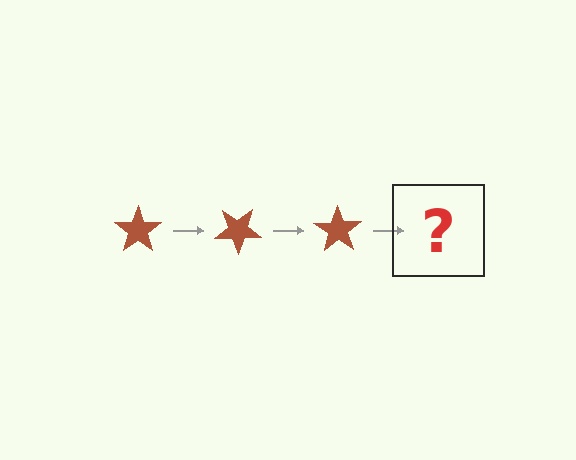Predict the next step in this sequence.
The next step is a brown star rotated 105 degrees.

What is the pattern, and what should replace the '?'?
The pattern is that the star rotates 35 degrees each step. The '?' should be a brown star rotated 105 degrees.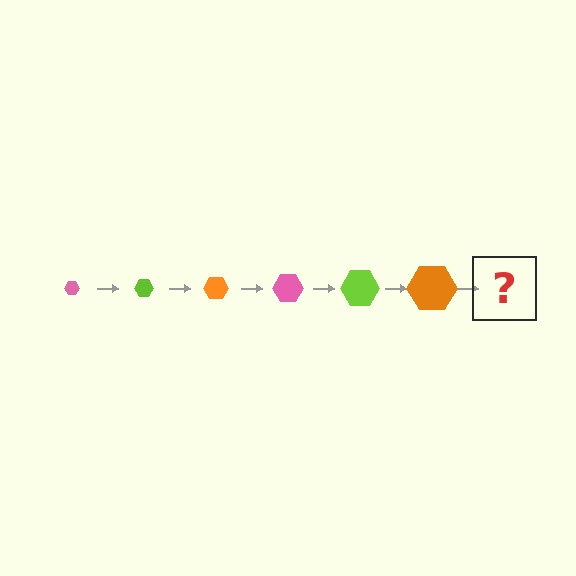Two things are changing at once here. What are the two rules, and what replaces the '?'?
The two rules are that the hexagon grows larger each step and the color cycles through pink, lime, and orange. The '?' should be a pink hexagon, larger than the previous one.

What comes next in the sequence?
The next element should be a pink hexagon, larger than the previous one.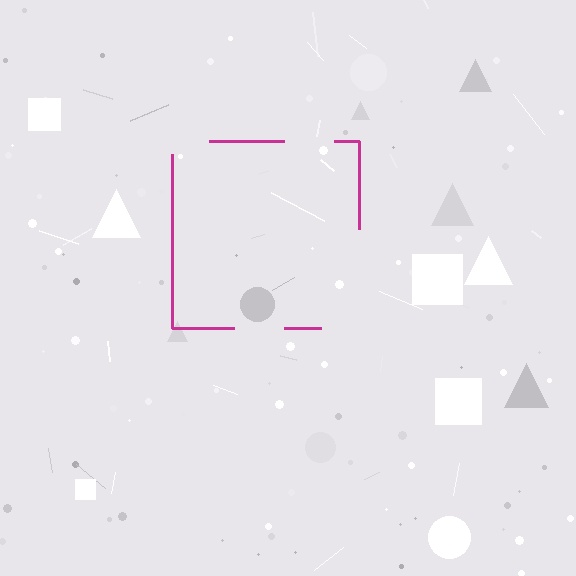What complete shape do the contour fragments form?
The contour fragments form a square.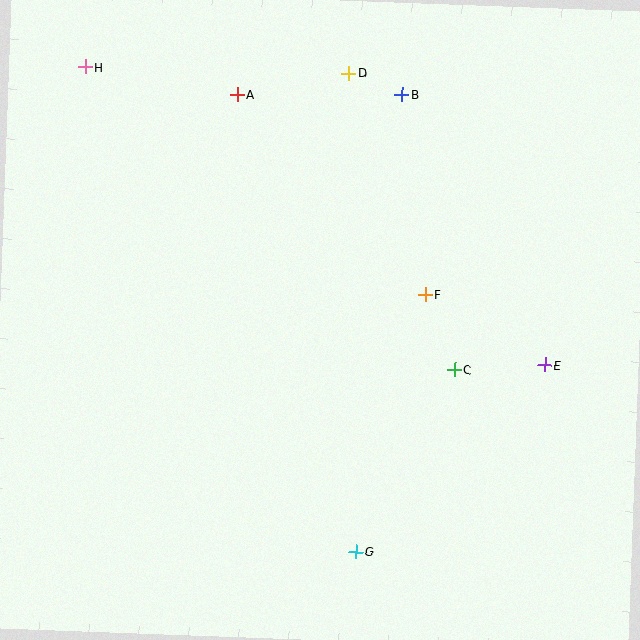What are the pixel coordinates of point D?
Point D is at (349, 73).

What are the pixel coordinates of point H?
Point H is at (85, 67).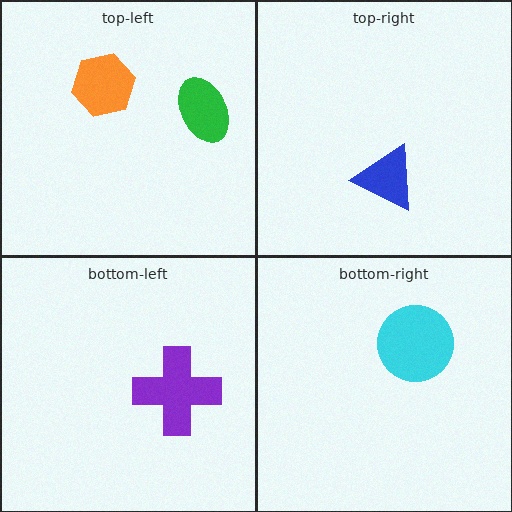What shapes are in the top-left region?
The green ellipse, the orange hexagon.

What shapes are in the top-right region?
The blue triangle.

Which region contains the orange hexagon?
The top-left region.